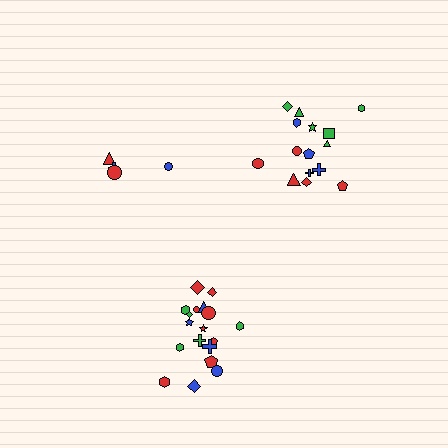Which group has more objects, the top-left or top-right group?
The top-right group.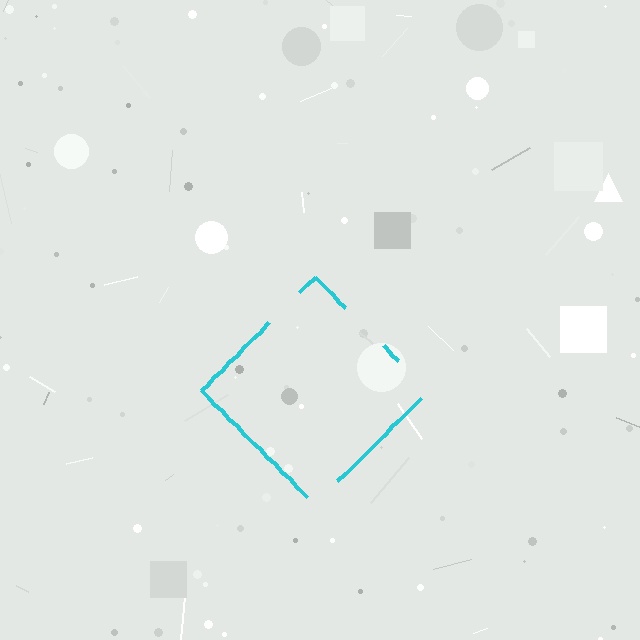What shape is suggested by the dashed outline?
The dashed outline suggests a diamond.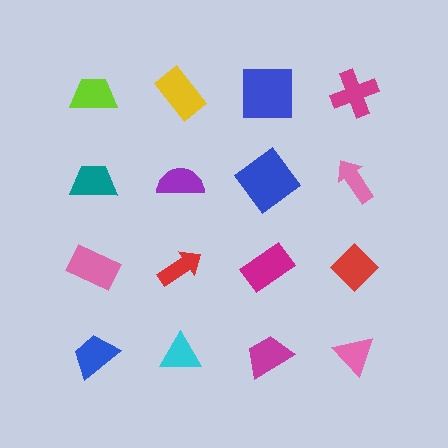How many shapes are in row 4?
4 shapes.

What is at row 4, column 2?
A cyan triangle.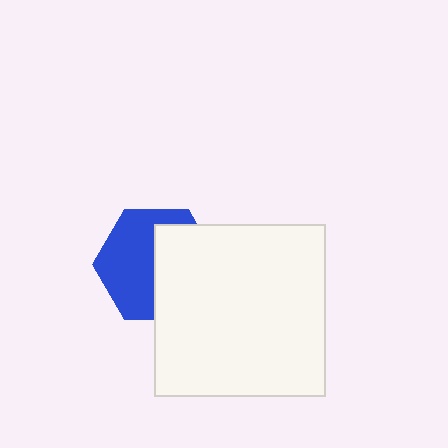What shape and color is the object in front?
The object in front is a white square.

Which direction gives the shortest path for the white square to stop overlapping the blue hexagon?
Moving right gives the shortest separation.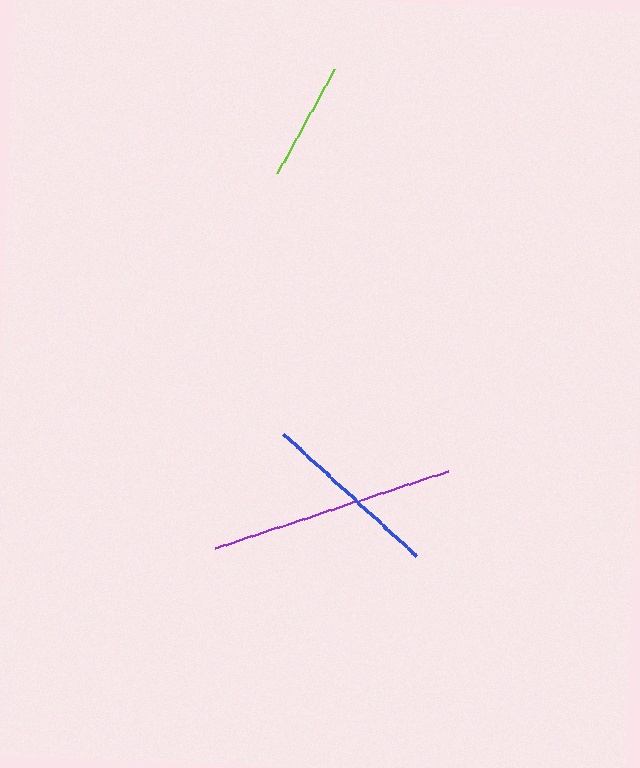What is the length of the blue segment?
The blue segment is approximately 180 pixels long.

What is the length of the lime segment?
The lime segment is approximately 119 pixels long.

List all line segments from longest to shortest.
From longest to shortest: purple, blue, lime.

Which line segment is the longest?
The purple line is the longest at approximately 245 pixels.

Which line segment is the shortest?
The lime line is the shortest at approximately 119 pixels.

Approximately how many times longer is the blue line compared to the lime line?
The blue line is approximately 1.5 times the length of the lime line.